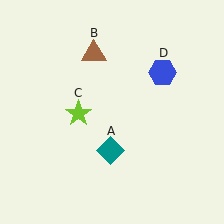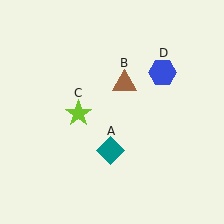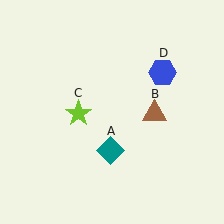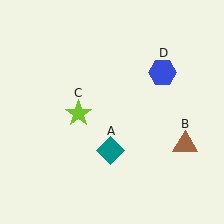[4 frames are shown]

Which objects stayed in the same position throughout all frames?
Teal diamond (object A) and lime star (object C) and blue hexagon (object D) remained stationary.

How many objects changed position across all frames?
1 object changed position: brown triangle (object B).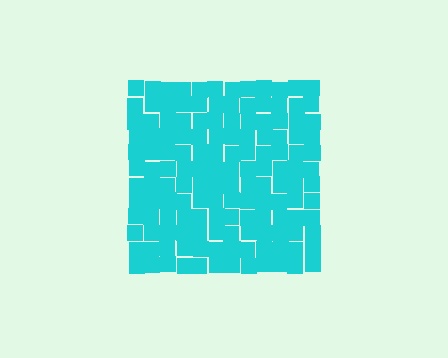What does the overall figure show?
The overall figure shows a square.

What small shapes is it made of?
It is made of small squares.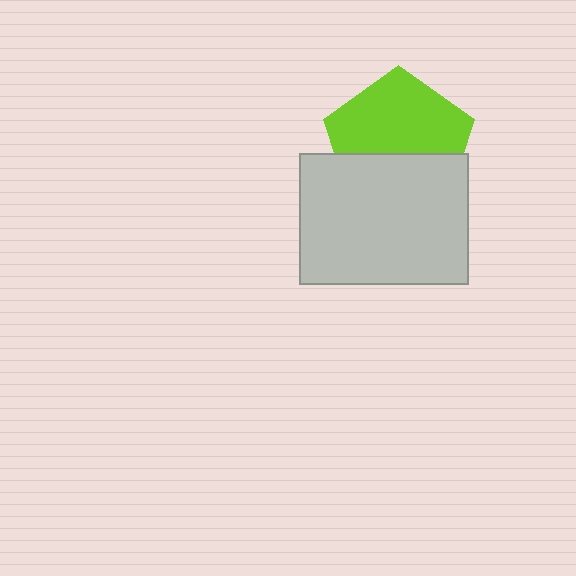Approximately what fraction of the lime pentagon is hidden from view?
Roughly 41% of the lime pentagon is hidden behind the light gray rectangle.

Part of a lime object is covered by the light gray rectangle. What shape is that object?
It is a pentagon.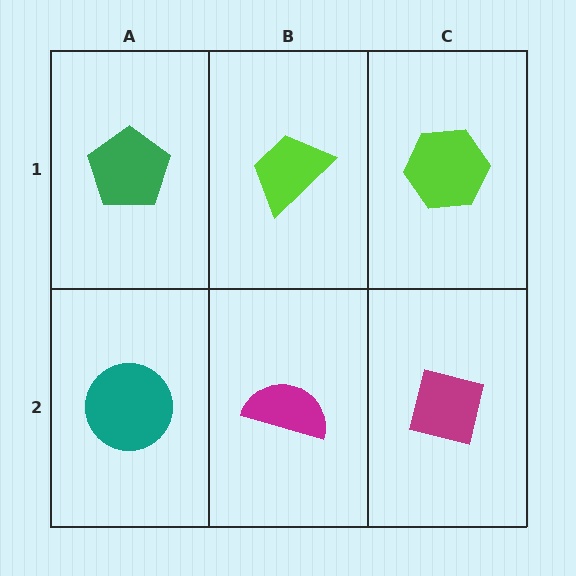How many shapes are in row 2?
3 shapes.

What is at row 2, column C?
A magenta square.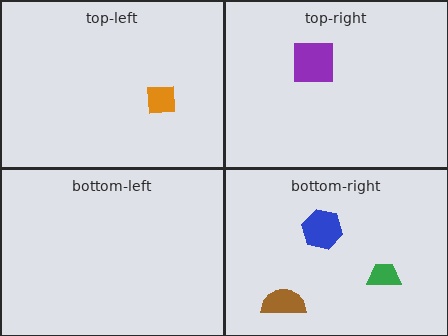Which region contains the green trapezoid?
The bottom-right region.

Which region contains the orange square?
The top-left region.